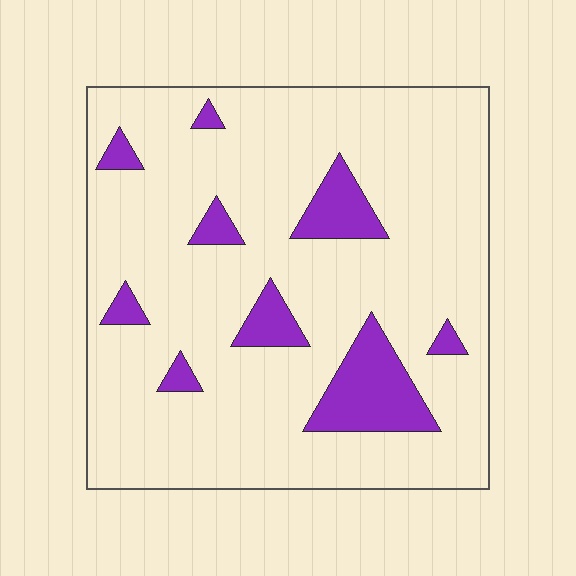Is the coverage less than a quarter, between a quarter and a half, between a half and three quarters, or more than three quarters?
Less than a quarter.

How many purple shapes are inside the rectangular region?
9.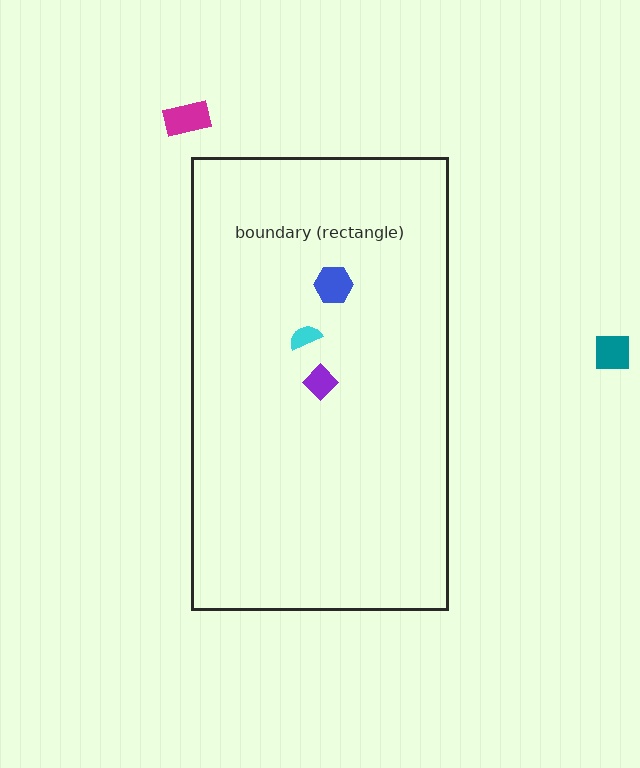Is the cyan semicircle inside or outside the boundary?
Inside.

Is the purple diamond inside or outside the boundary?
Inside.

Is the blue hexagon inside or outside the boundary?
Inside.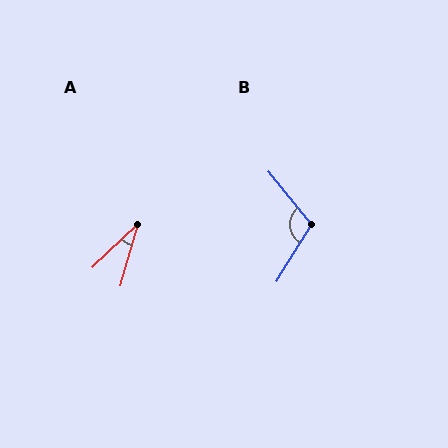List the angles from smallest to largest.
A (31°), B (109°).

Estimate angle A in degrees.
Approximately 31 degrees.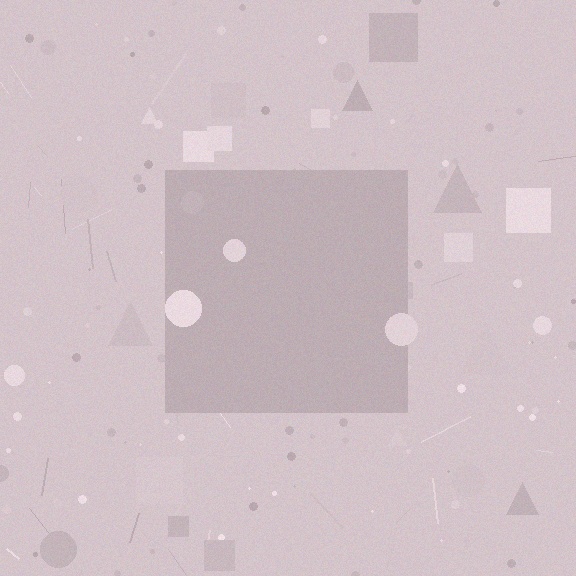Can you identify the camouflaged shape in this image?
The camouflaged shape is a square.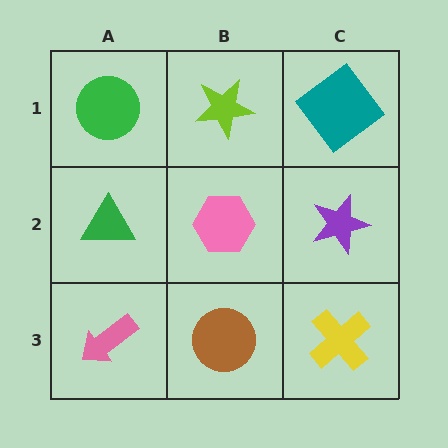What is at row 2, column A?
A green triangle.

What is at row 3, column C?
A yellow cross.